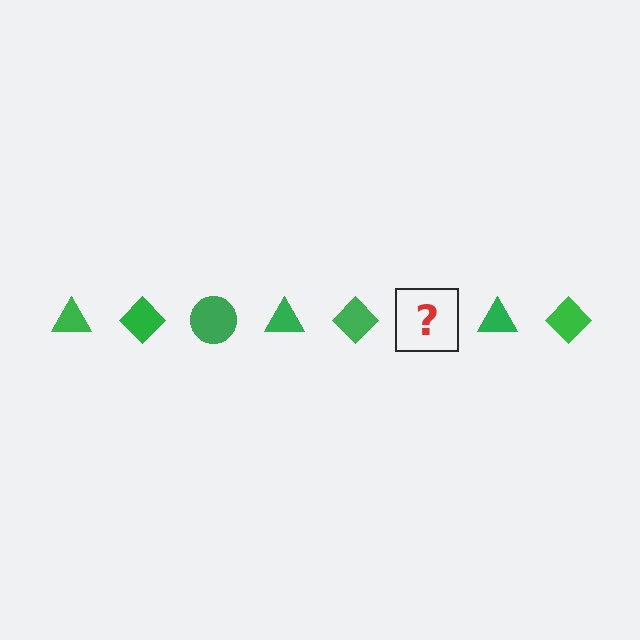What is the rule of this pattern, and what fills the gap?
The rule is that the pattern cycles through triangle, diamond, circle shapes in green. The gap should be filled with a green circle.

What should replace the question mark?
The question mark should be replaced with a green circle.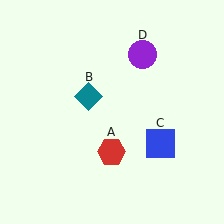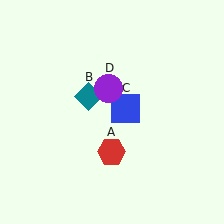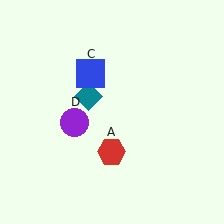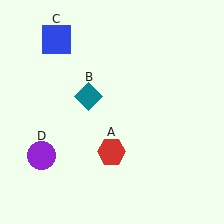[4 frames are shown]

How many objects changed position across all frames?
2 objects changed position: blue square (object C), purple circle (object D).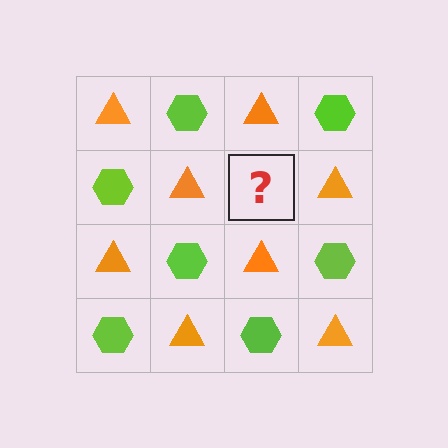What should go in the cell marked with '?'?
The missing cell should contain a lime hexagon.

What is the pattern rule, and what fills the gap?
The rule is that it alternates orange triangle and lime hexagon in a checkerboard pattern. The gap should be filled with a lime hexagon.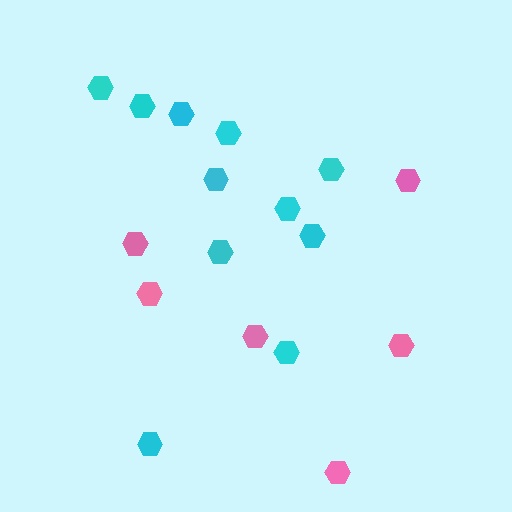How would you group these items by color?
There are 2 groups: one group of pink hexagons (6) and one group of cyan hexagons (11).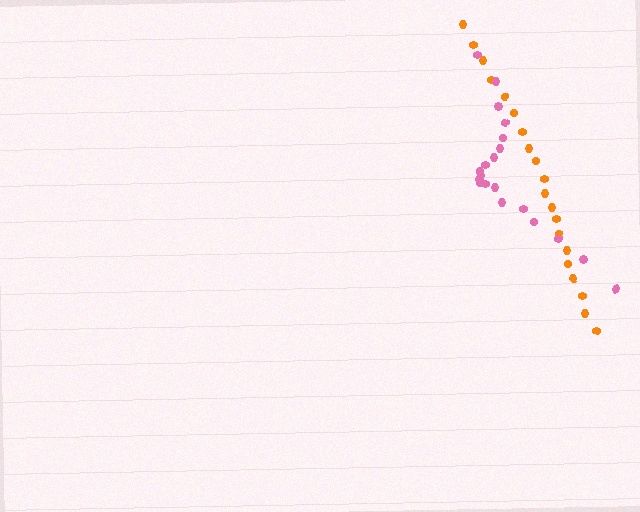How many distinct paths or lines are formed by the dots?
There are 2 distinct paths.